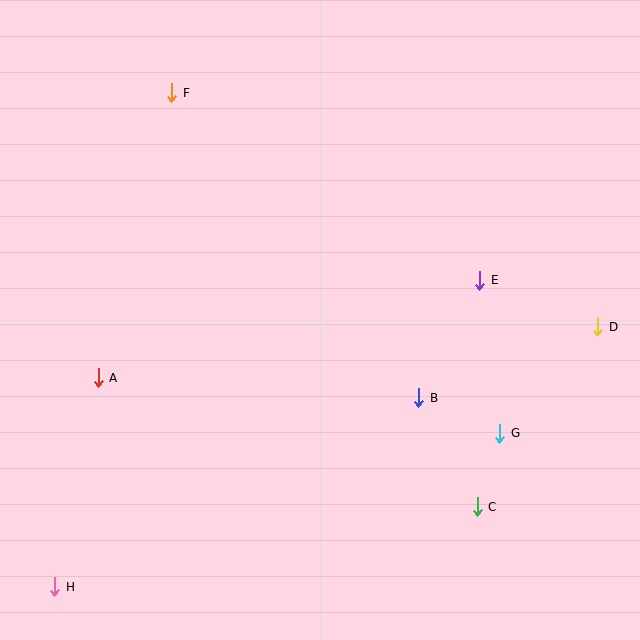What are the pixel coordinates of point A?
Point A is at (98, 378).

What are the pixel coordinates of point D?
Point D is at (598, 327).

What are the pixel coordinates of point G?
Point G is at (500, 433).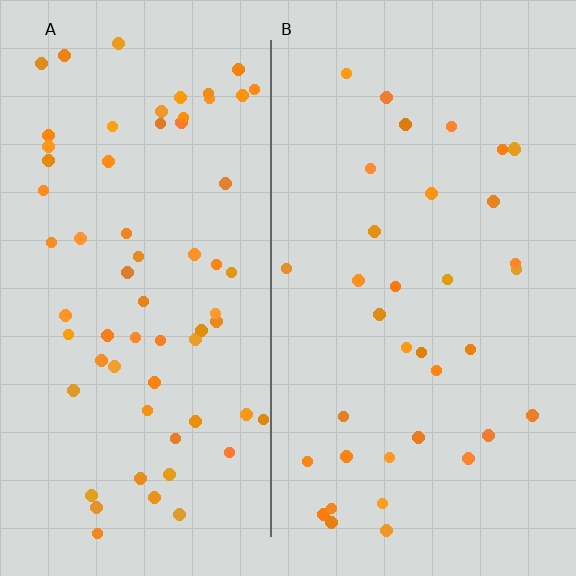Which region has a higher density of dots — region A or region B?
A (the left).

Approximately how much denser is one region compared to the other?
Approximately 1.8× — region A over region B.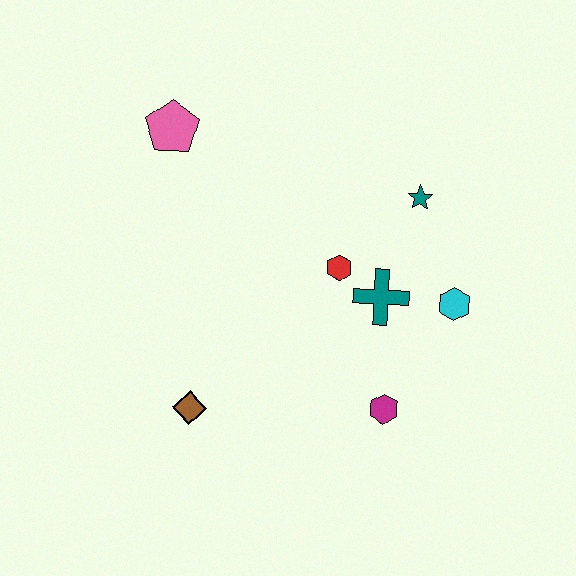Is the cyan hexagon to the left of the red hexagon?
No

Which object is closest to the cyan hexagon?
The teal cross is closest to the cyan hexagon.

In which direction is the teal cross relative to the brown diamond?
The teal cross is to the right of the brown diamond.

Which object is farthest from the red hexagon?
The pink pentagon is farthest from the red hexagon.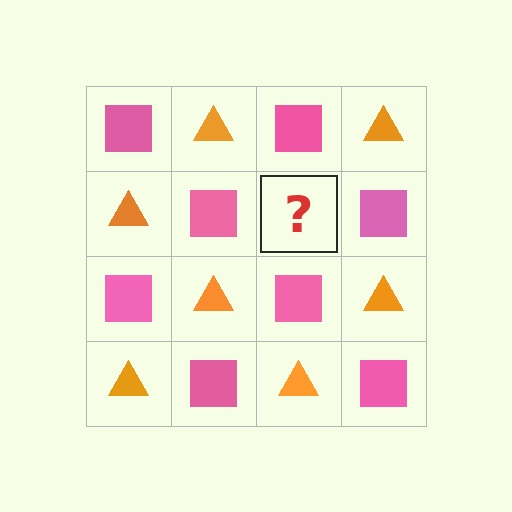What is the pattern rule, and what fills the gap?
The rule is that it alternates pink square and orange triangle in a checkerboard pattern. The gap should be filled with an orange triangle.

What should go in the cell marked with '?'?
The missing cell should contain an orange triangle.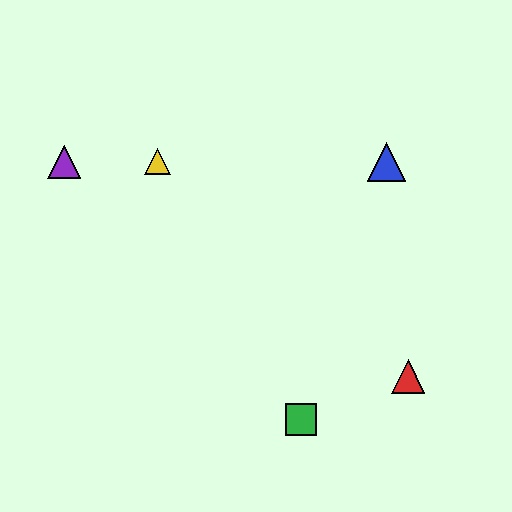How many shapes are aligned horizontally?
3 shapes (the blue triangle, the yellow triangle, the purple triangle) are aligned horizontally.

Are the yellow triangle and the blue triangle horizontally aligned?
Yes, both are at y≈162.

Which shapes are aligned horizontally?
The blue triangle, the yellow triangle, the purple triangle are aligned horizontally.